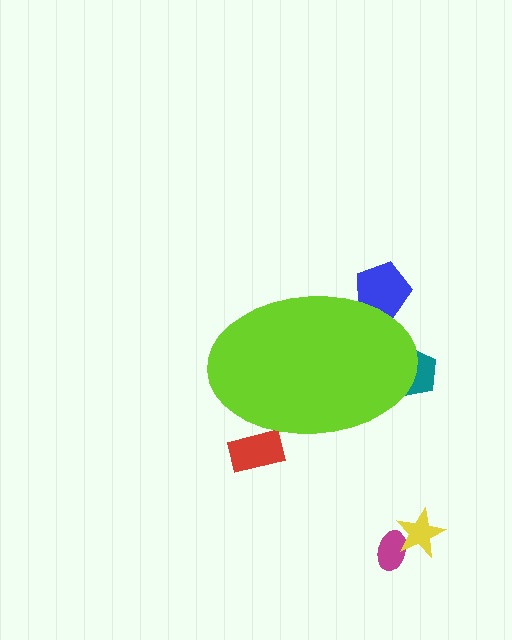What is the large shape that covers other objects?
A lime ellipse.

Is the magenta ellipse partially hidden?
No, the magenta ellipse is fully visible.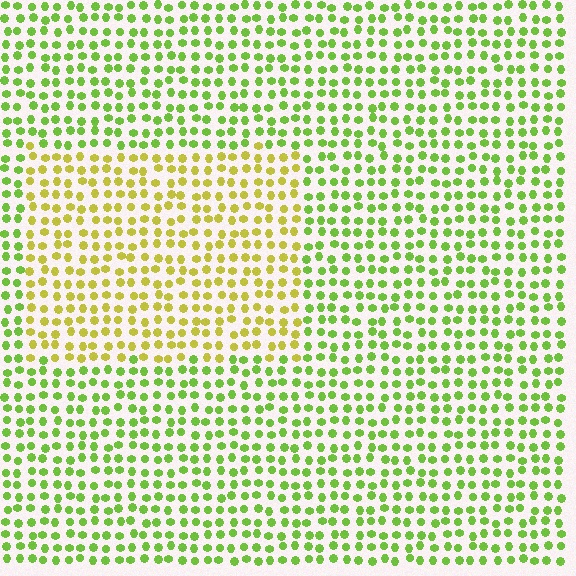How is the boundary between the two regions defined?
The boundary is defined purely by a slight shift in hue (about 37 degrees). Spacing, size, and orientation are identical on both sides.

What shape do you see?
I see a rectangle.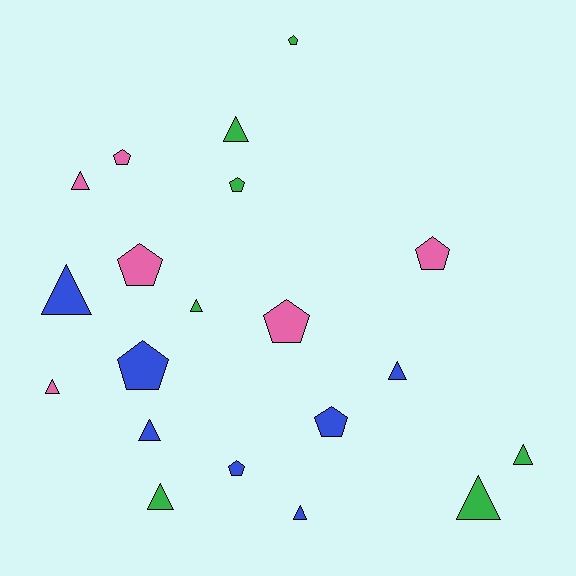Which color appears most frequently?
Green, with 7 objects.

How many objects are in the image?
There are 20 objects.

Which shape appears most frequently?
Triangle, with 11 objects.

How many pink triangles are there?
There are 2 pink triangles.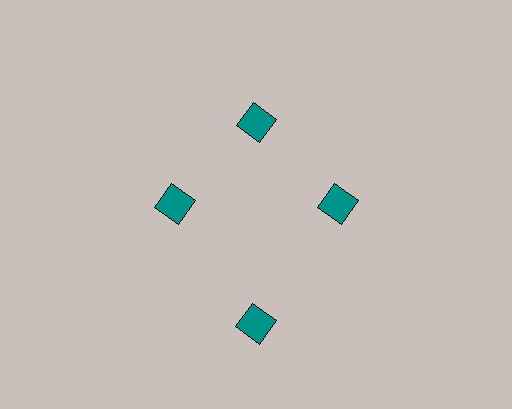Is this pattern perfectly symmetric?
No. The 4 teal diamonds are arranged in a ring, but one element near the 6 o'clock position is pushed outward from the center, breaking the 4-fold rotational symmetry.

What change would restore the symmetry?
The symmetry would be restored by moving it inward, back onto the ring so that all 4 diamonds sit at equal angles and equal distance from the center.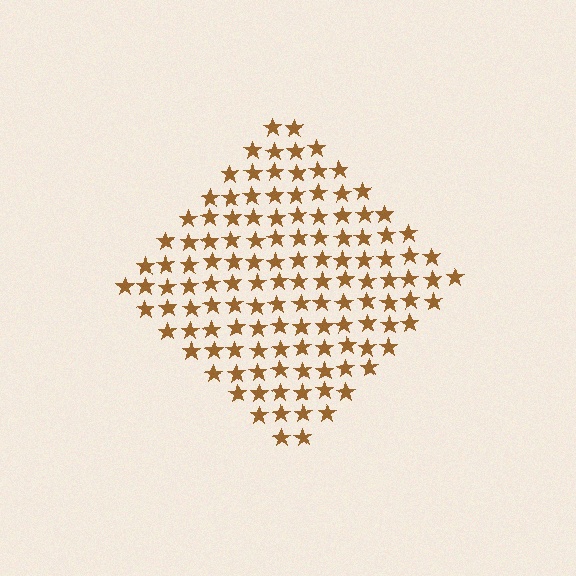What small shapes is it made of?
It is made of small stars.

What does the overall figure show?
The overall figure shows a diamond.